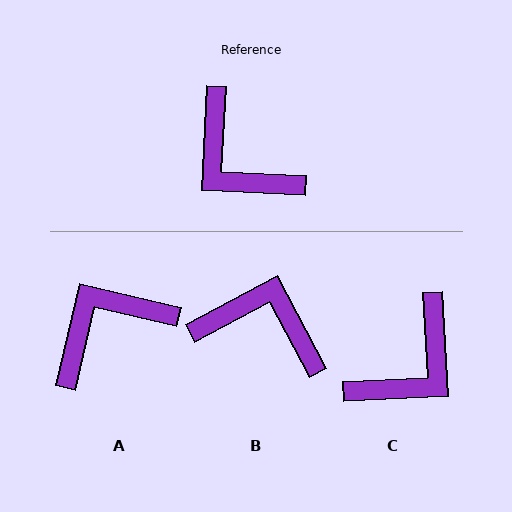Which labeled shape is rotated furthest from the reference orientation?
B, about 149 degrees away.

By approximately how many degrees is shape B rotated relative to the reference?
Approximately 149 degrees clockwise.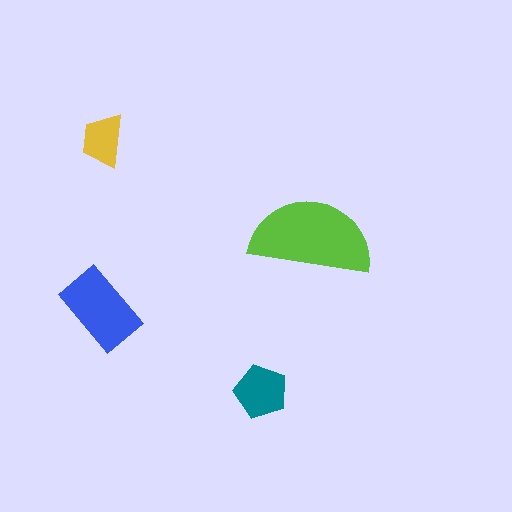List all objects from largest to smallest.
The lime semicircle, the blue rectangle, the teal pentagon, the yellow trapezoid.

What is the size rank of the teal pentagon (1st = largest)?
3rd.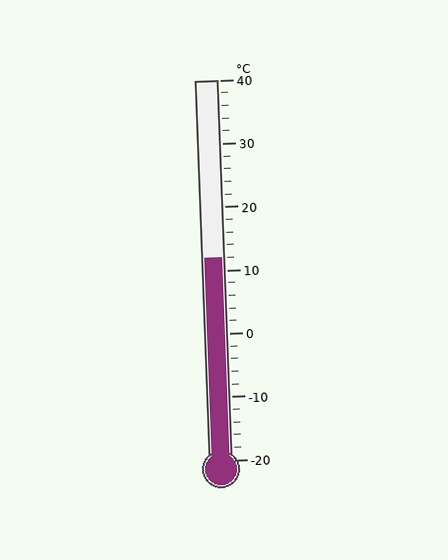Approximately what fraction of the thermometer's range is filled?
The thermometer is filled to approximately 55% of its range.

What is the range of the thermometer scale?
The thermometer scale ranges from -20°C to 40°C.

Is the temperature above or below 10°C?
The temperature is above 10°C.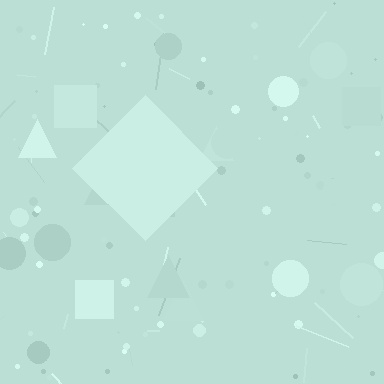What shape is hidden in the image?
A diamond is hidden in the image.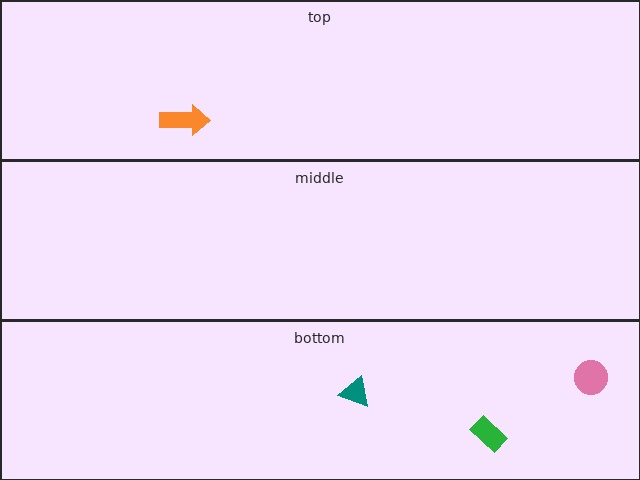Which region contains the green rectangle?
The bottom region.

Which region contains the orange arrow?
The top region.